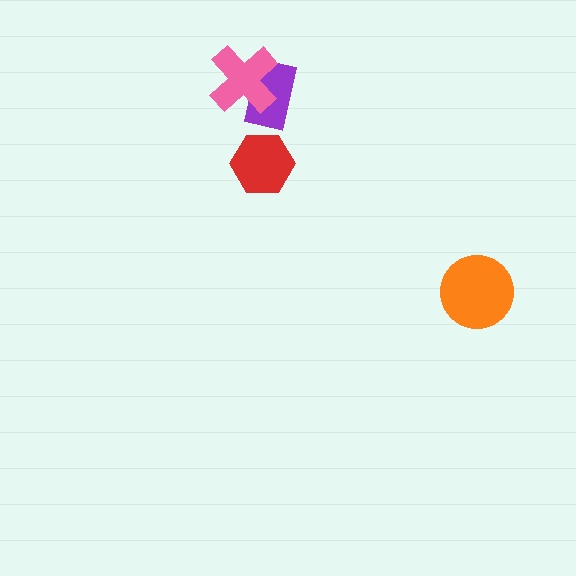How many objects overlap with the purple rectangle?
1 object overlaps with the purple rectangle.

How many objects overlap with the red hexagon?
0 objects overlap with the red hexagon.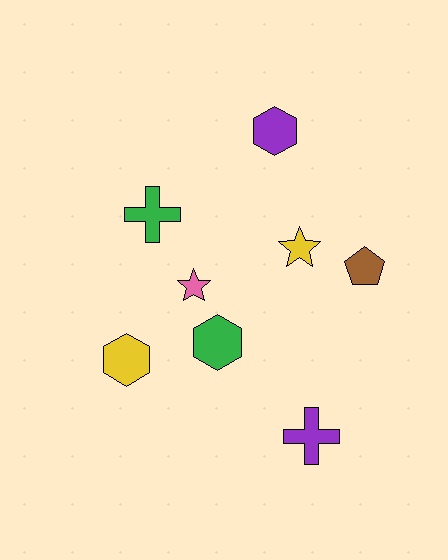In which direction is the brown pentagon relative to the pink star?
The brown pentagon is to the right of the pink star.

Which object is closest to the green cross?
The pink star is closest to the green cross.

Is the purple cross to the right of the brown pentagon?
No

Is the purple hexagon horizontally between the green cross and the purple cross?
Yes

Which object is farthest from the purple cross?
The purple hexagon is farthest from the purple cross.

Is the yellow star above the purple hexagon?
No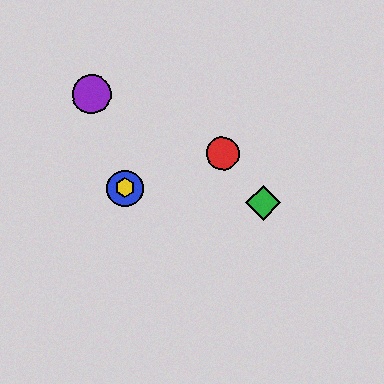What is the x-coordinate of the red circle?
The red circle is at x≈223.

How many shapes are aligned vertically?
2 shapes (the blue circle, the yellow hexagon) are aligned vertically.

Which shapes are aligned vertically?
The blue circle, the yellow hexagon are aligned vertically.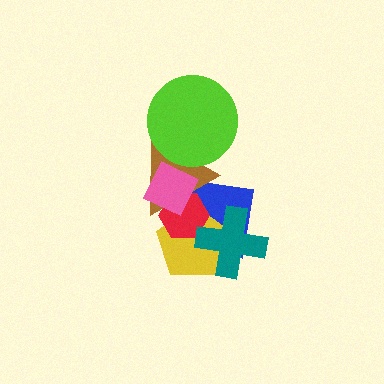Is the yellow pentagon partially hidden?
Yes, it is partially covered by another shape.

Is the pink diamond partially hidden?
No, no other shape covers it.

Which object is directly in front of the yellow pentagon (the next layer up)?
The red hexagon is directly in front of the yellow pentagon.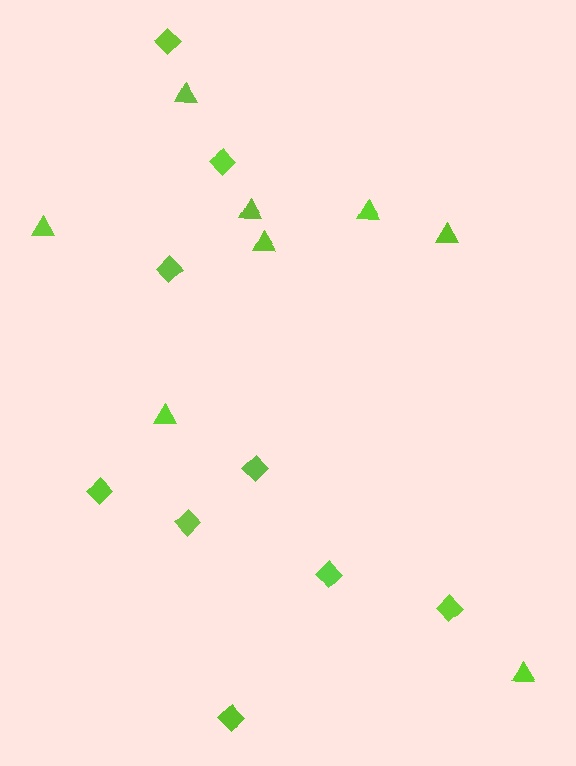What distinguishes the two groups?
There are 2 groups: one group of triangles (8) and one group of diamonds (9).